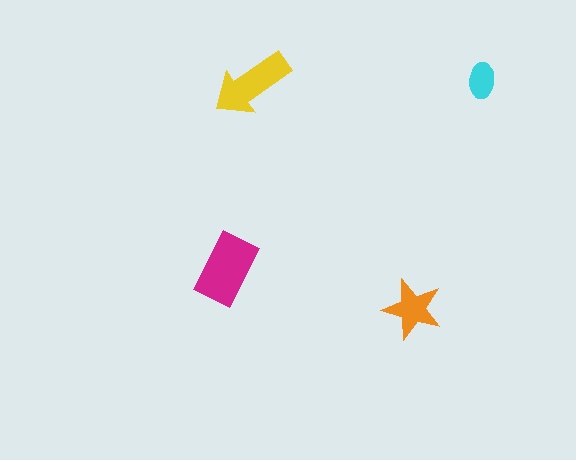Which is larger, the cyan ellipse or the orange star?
The orange star.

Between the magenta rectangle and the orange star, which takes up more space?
The magenta rectangle.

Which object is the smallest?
The cyan ellipse.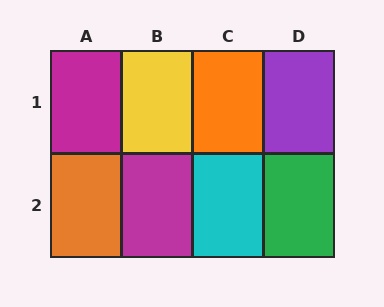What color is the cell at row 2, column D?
Green.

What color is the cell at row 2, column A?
Orange.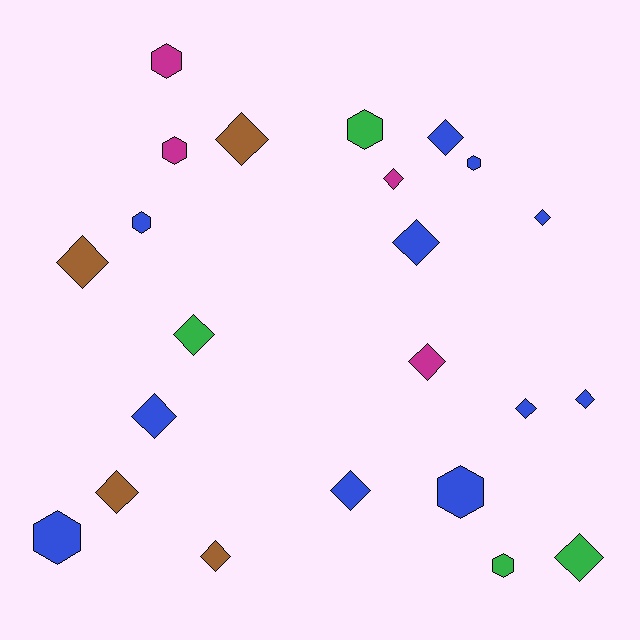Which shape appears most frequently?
Diamond, with 15 objects.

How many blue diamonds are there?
There are 7 blue diamonds.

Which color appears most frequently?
Blue, with 11 objects.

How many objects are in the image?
There are 23 objects.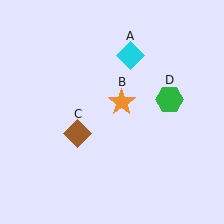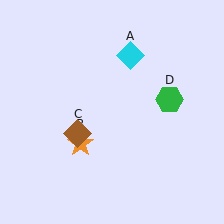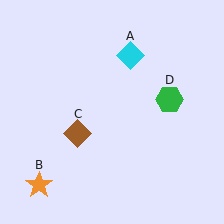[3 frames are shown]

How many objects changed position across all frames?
1 object changed position: orange star (object B).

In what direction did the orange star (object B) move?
The orange star (object B) moved down and to the left.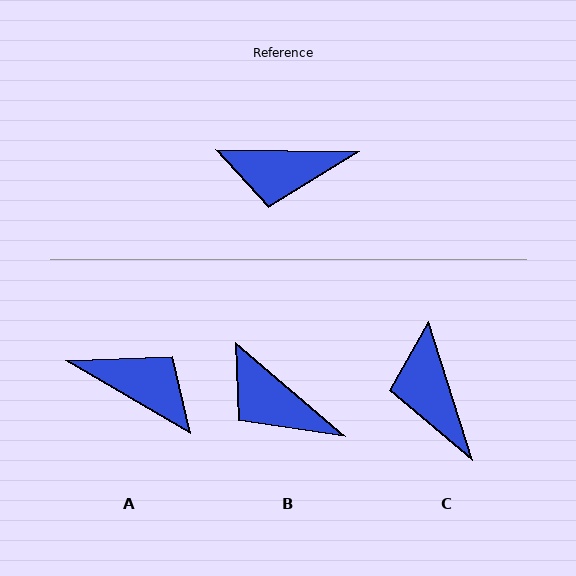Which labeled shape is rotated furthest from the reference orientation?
A, about 150 degrees away.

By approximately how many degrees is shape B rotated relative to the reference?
Approximately 40 degrees clockwise.